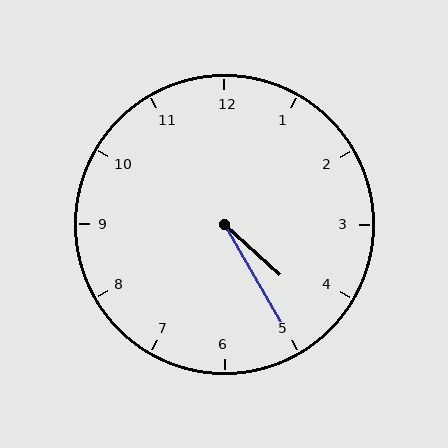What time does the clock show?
4:25.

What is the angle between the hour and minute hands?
Approximately 18 degrees.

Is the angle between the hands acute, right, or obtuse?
It is acute.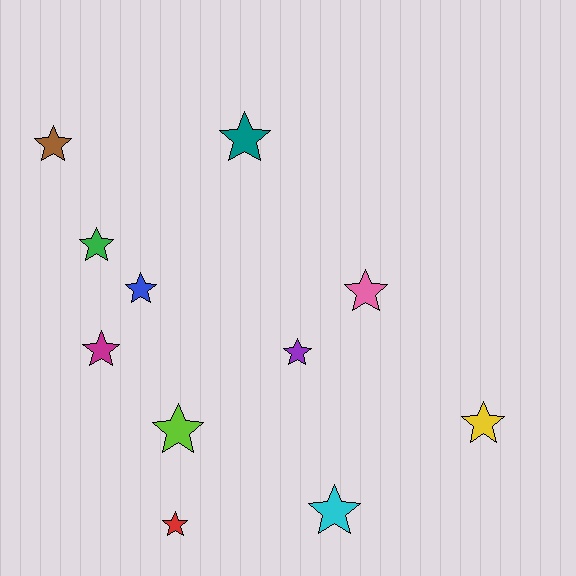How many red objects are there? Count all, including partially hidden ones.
There is 1 red object.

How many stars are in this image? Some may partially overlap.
There are 11 stars.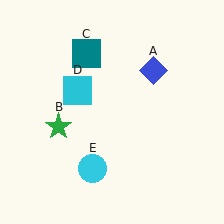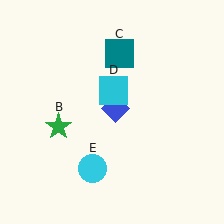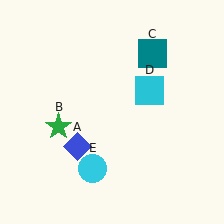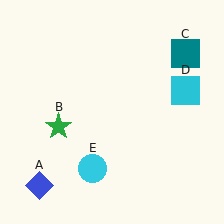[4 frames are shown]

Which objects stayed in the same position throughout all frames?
Green star (object B) and cyan circle (object E) remained stationary.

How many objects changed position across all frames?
3 objects changed position: blue diamond (object A), teal square (object C), cyan square (object D).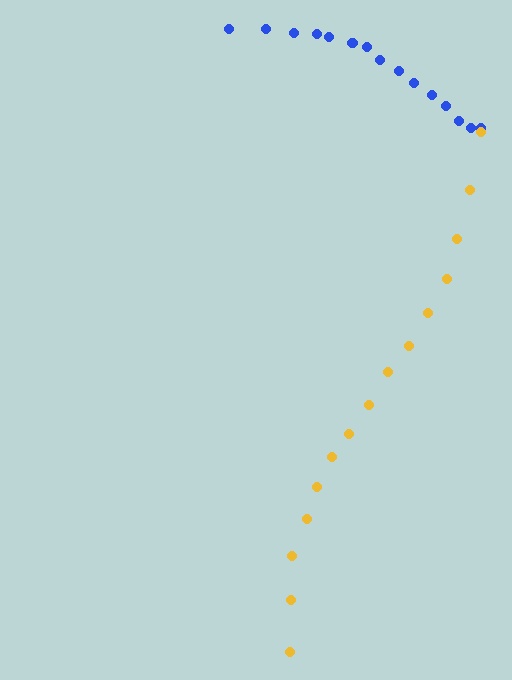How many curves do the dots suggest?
There are 2 distinct paths.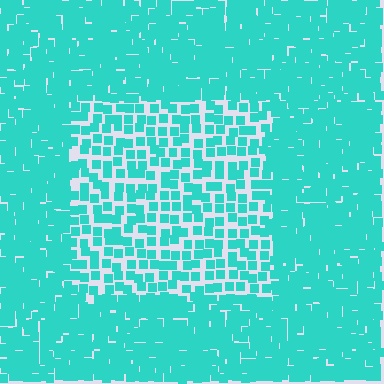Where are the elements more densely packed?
The elements are more densely packed outside the rectangle boundary.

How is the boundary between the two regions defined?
The boundary is defined by a change in element density (approximately 2.1x ratio). All elements are the same color, size, and shape.